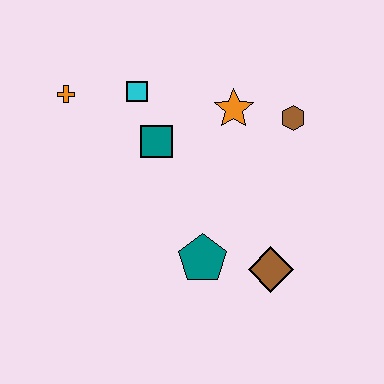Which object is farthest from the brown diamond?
The orange cross is farthest from the brown diamond.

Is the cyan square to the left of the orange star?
Yes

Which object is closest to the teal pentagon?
The brown diamond is closest to the teal pentagon.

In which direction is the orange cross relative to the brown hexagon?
The orange cross is to the left of the brown hexagon.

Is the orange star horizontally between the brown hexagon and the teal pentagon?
Yes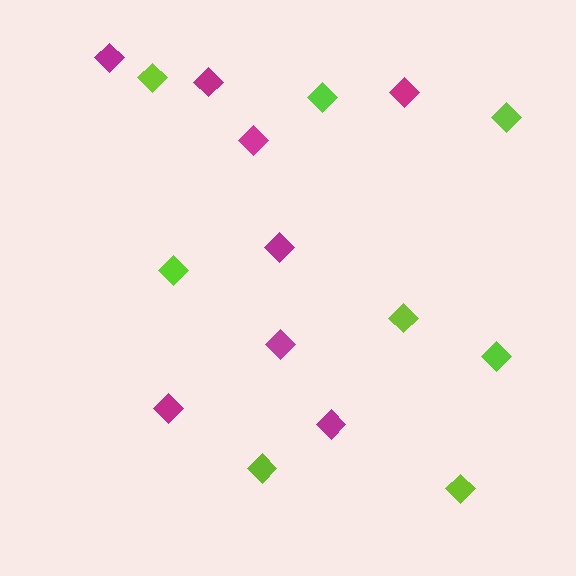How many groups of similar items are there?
There are 2 groups: one group of magenta diamonds (8) and one group of lime diamonds (8).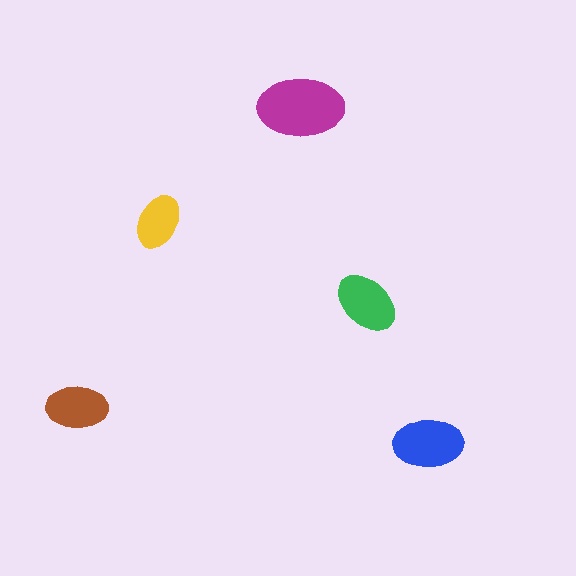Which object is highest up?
The magenta ellipse is topmost.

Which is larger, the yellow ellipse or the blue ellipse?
The blue one.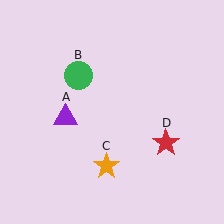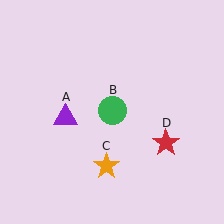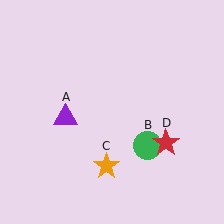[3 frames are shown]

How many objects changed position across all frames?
1 object changed position: green circle (object B).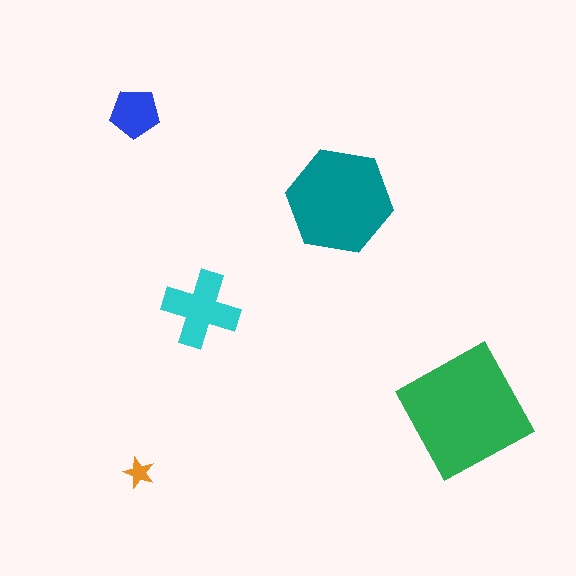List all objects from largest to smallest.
The green square, the teal hexagon, the cyan cross, the blue pentagon, the orange star.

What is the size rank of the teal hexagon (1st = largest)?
2nd.